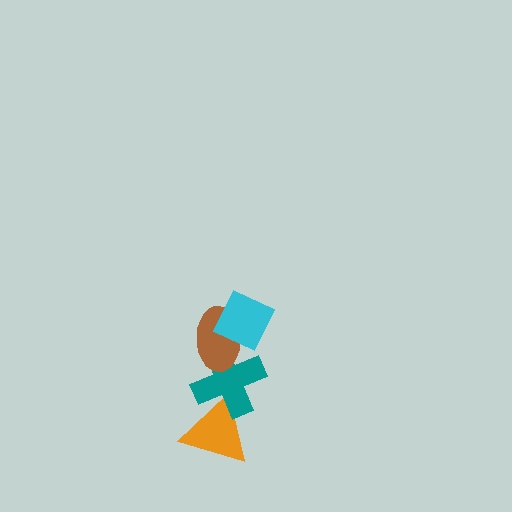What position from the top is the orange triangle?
The orange triangle is 4th from the top.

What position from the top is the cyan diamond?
The cyan diamond is 1st from the top.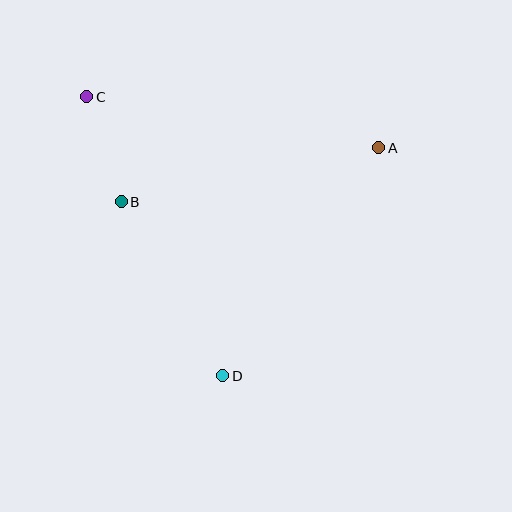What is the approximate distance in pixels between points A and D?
The distance between A and D is approximately 276 pixels.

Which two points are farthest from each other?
Points C and D are farthest from each other.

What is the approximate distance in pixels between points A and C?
The distance between A and C is approximately 296 pixels.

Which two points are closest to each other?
Points B and C are closest to each other.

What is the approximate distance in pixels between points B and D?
The distance between B and D is approximately 201 pixels.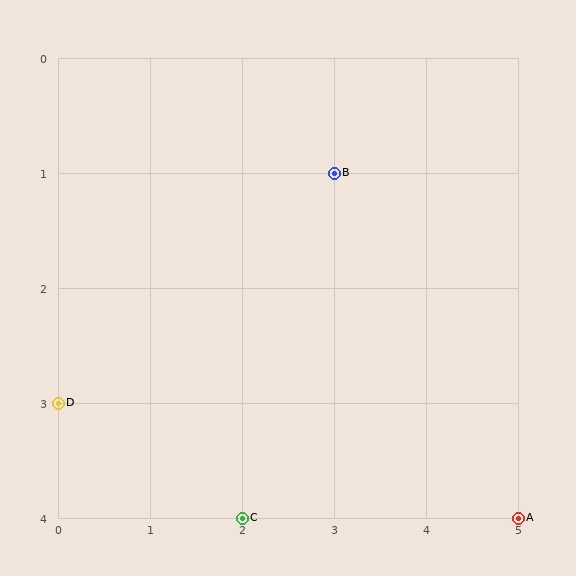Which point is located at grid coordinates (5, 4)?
Point A is at (5, 4).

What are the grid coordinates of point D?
Point D is at grid coordinates (0, 3).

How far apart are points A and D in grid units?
Points A and D are 5 columns and 1 row apart (about 5.1 grid units diagonally).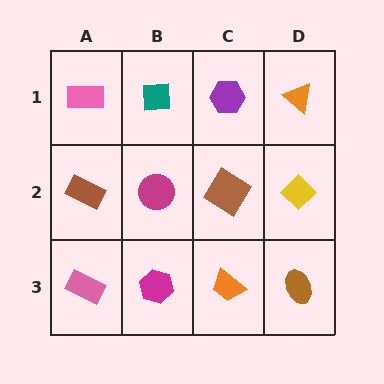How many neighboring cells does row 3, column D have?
2.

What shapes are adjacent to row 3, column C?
A brown diamond (row 2, column C), a magenta hexagon (row 3, column B), a brown ellipse (row 3, column D).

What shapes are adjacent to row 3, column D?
A yellow diamond (row 2, column D), an orange trapezoid (row 3, column C).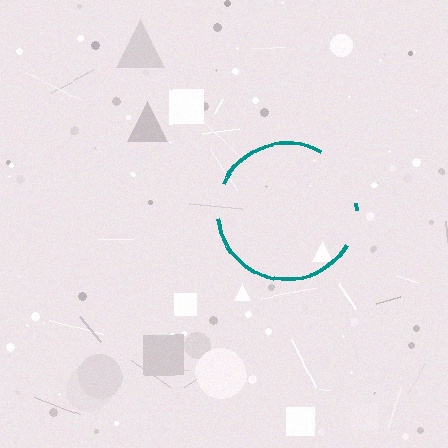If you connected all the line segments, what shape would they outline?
They would outline a circle.